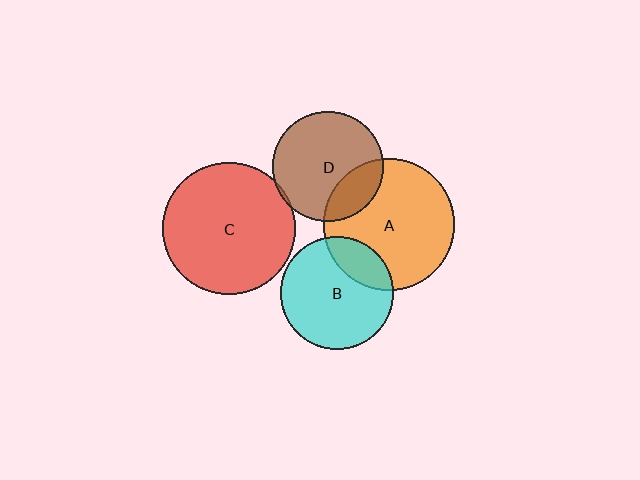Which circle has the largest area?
Circle C (red).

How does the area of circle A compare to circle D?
Approximately 1.4 times.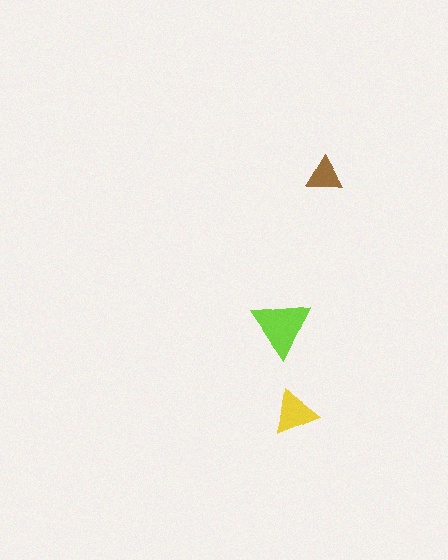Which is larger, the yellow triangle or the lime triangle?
The lime one.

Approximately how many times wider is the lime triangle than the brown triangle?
About 1.5 times wider.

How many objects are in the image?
There are 3 objects in the image.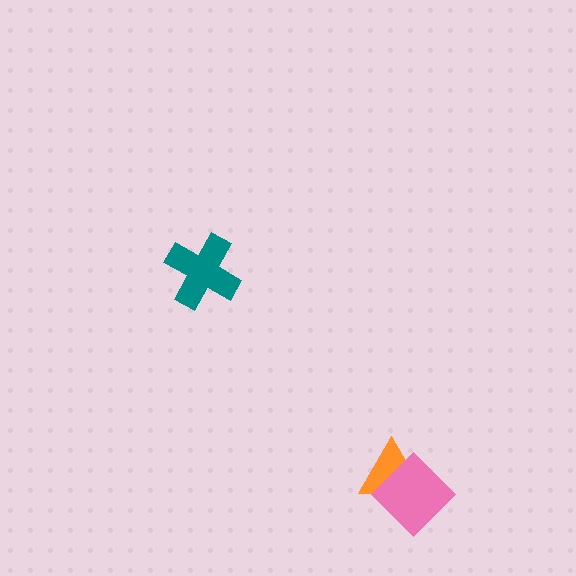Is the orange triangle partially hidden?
Yes, it is partially covered by another shape.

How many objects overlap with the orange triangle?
1 object overlaps with the orange triangle.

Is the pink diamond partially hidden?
No, no other shape covers it.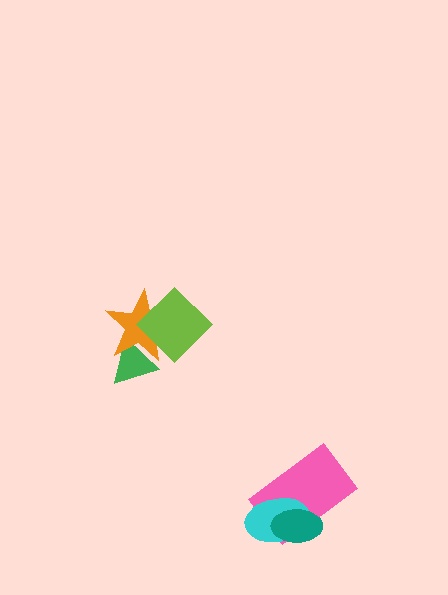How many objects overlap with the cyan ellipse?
2 objects overlap with the cyan ellipse.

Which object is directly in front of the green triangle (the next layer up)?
The orange star is directly in front of the green triangle.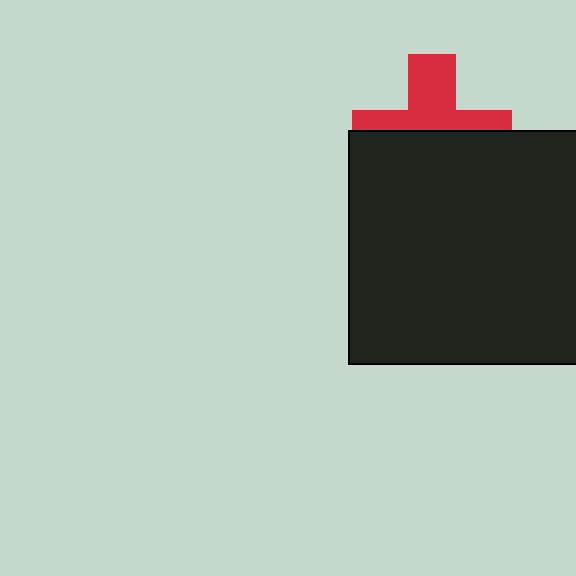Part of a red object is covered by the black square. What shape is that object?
It is a cross.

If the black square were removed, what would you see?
You would see the complete red cross.